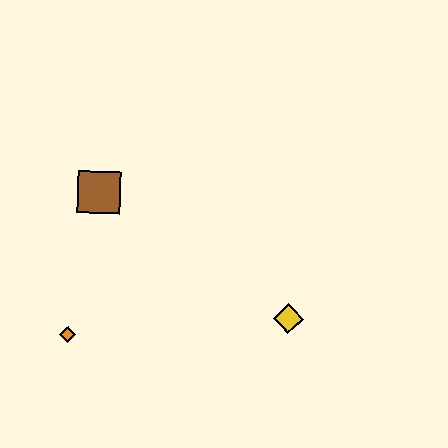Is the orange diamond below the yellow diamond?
Yes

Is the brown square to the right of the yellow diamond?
No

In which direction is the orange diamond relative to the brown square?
The orange diamond is below the brown square.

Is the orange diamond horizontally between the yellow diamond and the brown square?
No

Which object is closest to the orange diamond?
The brown square is closest to the orange diamond.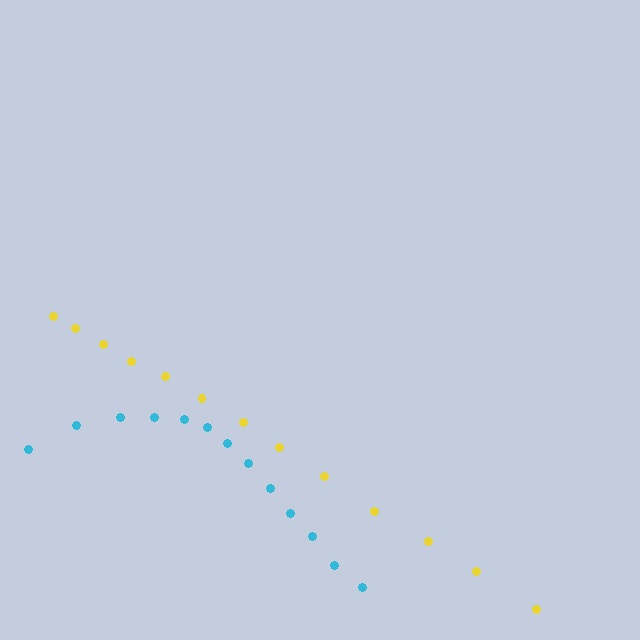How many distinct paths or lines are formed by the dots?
There are 2 distinct paths.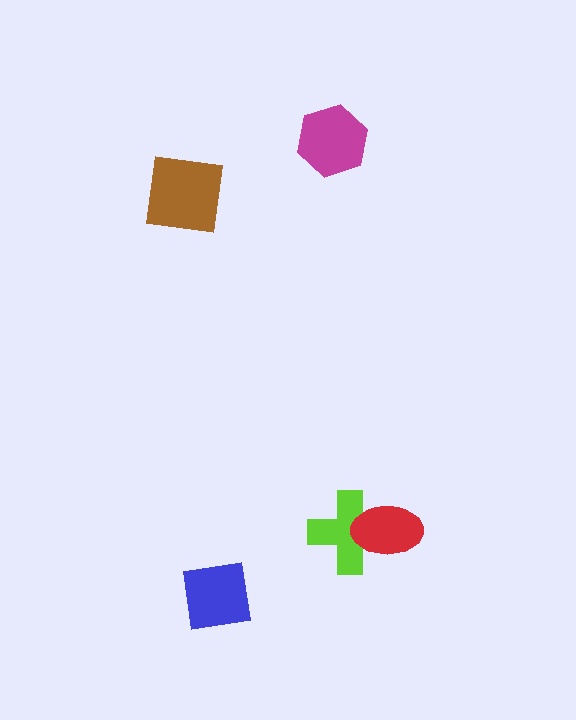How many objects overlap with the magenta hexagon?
0 objects overlap with the magenta hexagon.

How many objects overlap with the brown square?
0 objects overlap with the brown square.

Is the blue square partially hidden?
No, no other shape covers it.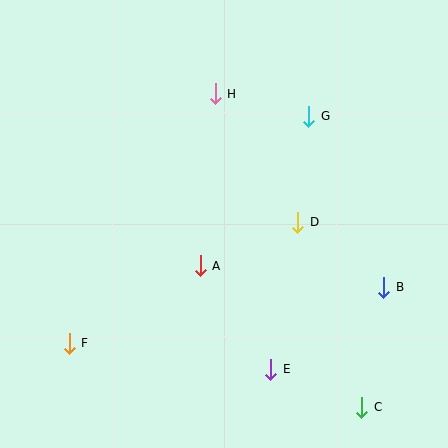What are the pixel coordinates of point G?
Point G is at (309, 116).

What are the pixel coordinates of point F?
Point F is at (69, 343).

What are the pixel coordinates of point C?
Point C is at (362, 407).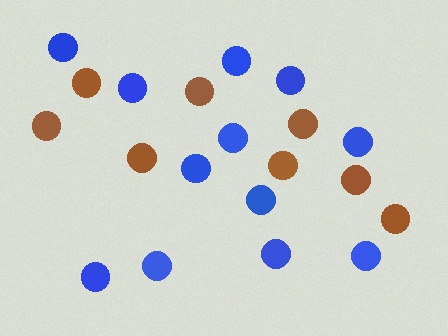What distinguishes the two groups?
There are 2 groups: one group of blue circles (12) and one group of brown circles (8).